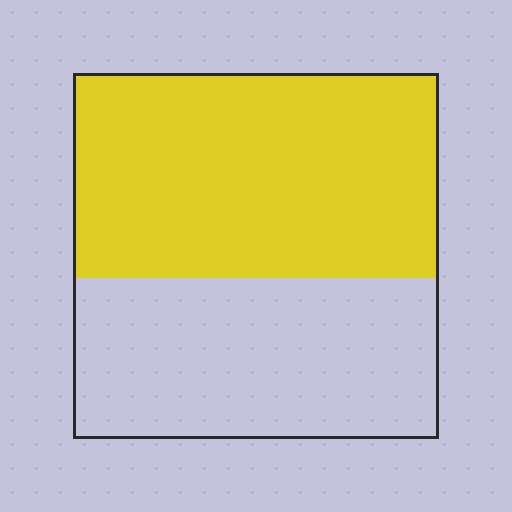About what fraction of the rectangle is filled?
About three fifths (3/5).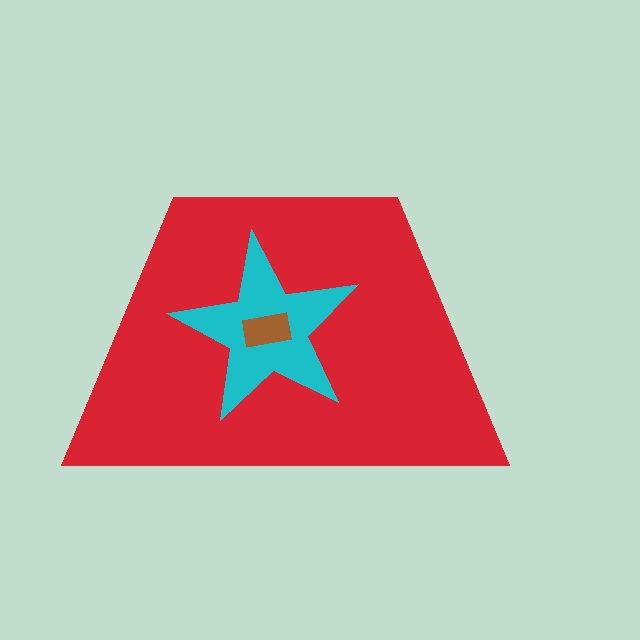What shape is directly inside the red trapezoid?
The cyan star.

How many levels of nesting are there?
3.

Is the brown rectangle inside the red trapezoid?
Yes.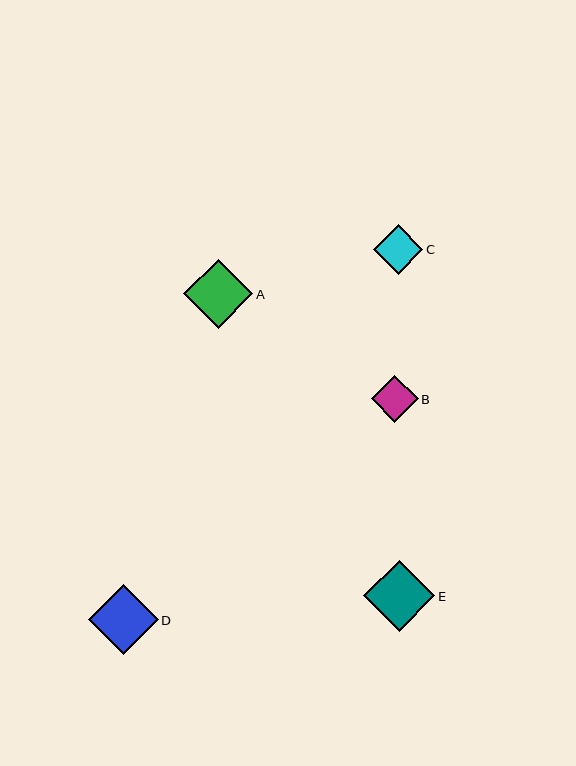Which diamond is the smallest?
Diamond B is the smallest with a size of approximately 47 pixels.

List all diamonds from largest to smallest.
From largest to smallest: E, D, A, C, B.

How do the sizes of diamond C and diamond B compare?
Diamond C and diamond B are approximately the same size.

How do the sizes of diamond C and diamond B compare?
Diamond C and diamond B are approximately the same size.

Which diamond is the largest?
Diamond E is the largest with a size of approximately 71 pixels.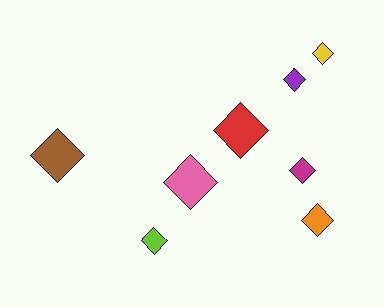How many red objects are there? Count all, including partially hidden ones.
There is 1 red object.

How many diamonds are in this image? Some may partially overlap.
There are 8 diamonds.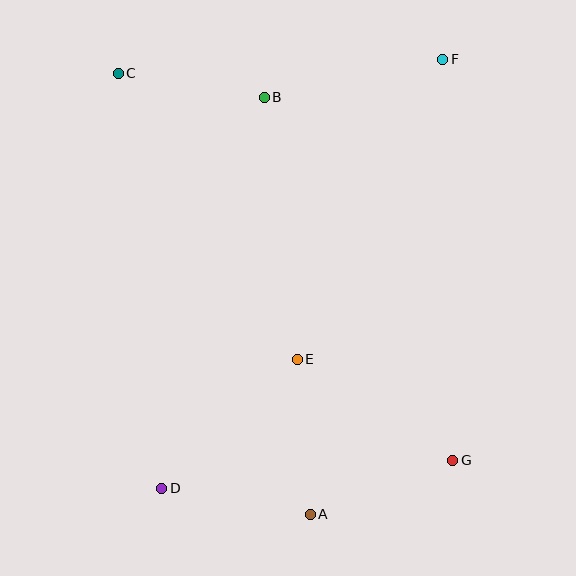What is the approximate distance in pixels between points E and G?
The distance between E and G is approximately 185 pixels.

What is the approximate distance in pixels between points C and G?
The distance between C and G is approximately 511 pixels.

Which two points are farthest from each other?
Points D and F are farthest from each other.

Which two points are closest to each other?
Points B and C are closest to each other.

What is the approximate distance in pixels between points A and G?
The distance between A and G is approximately 152 pixels.